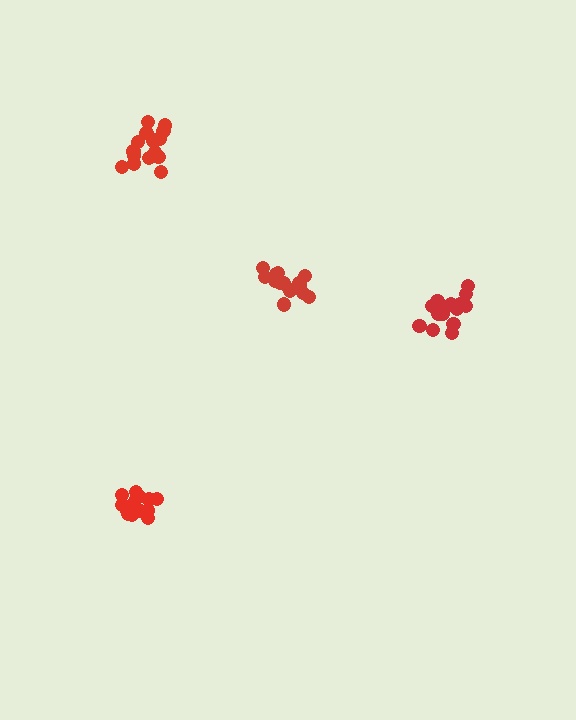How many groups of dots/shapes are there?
There are 4 groups.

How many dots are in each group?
Group 1: 17 dots, Group 2: 15 dots, Group 3: 17 dots, Group 4: 17 dots (66 total).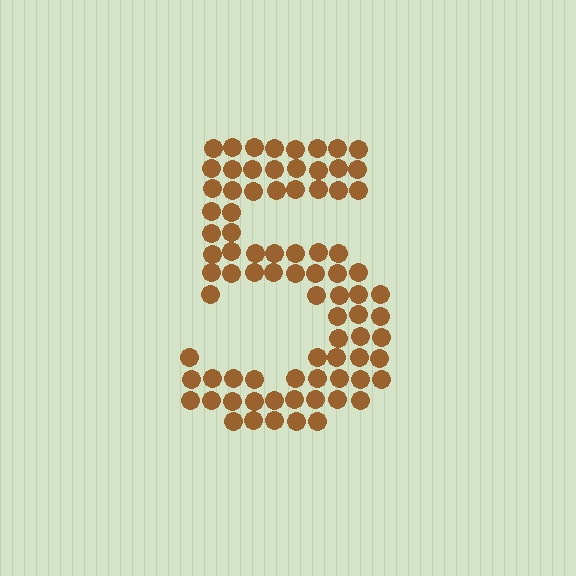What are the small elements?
The small elements are circles.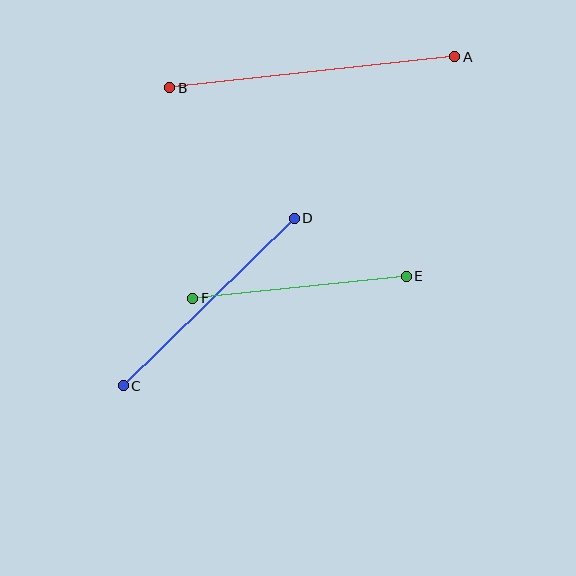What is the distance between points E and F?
The distance is approximately 215 pixels.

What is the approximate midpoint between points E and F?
The midpoint is at approximately (299, 287) pixels.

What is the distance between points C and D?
The distance is approximately 240 pixels.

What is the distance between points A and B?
The distance is approximately 286 pixels.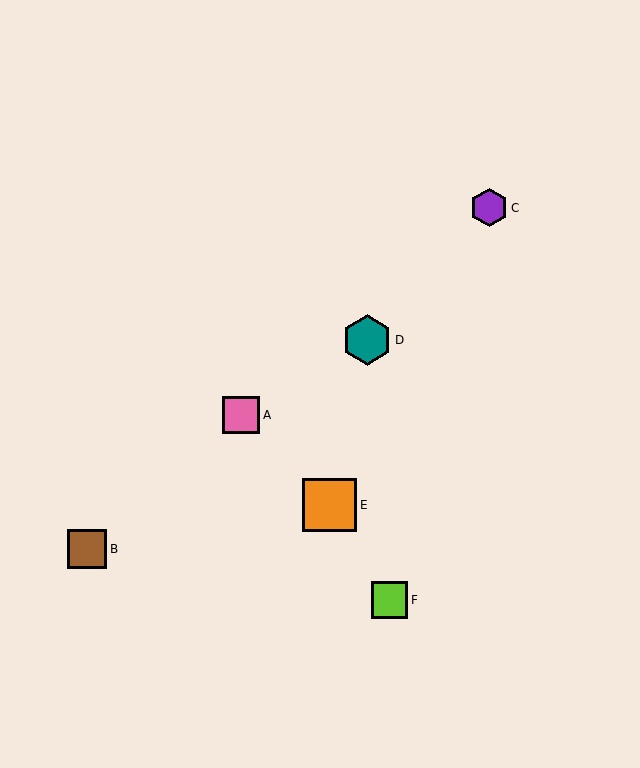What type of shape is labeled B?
Shape B is a brown square.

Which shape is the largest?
The orange square (labeled E) is the largest.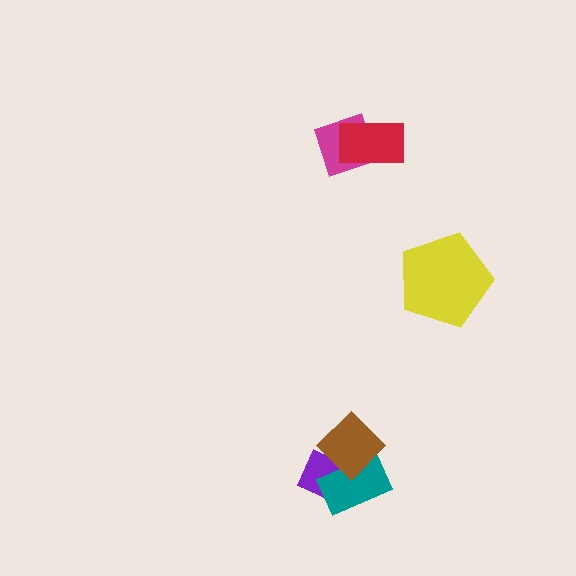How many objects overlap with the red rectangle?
1 object overlaps with the red rectangle.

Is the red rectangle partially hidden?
No, no other shape covers it.